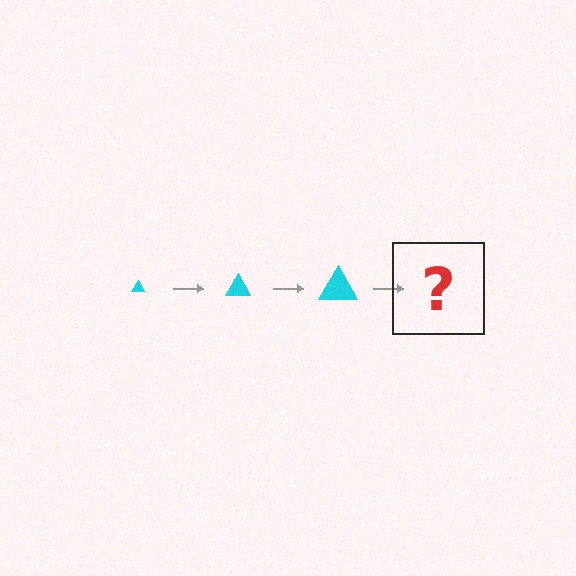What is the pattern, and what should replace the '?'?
The pattern is that the triangle gets progressively larger each step. The '?' should be a cyan triangle, larger than the previous one.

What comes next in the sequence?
The next element should be a cyan triangle, larger than the previous one.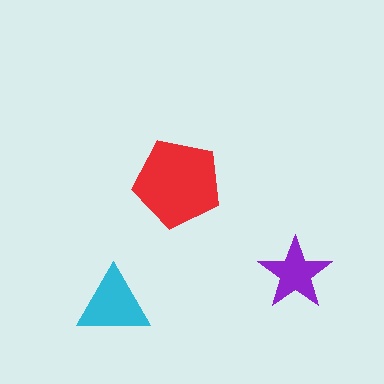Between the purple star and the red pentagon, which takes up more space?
The red pentagon.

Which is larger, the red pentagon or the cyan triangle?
The red pentagon.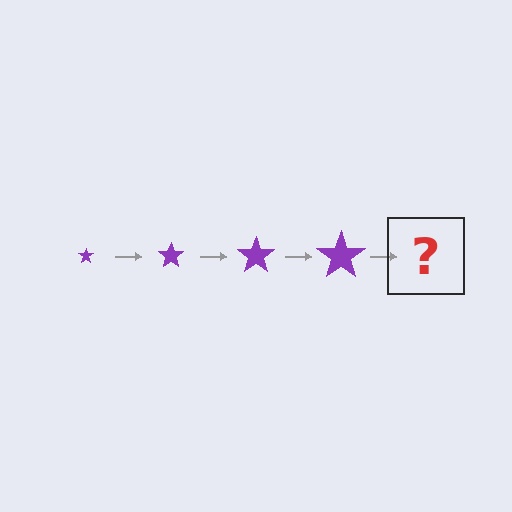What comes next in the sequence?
The next element should be a purple star, larger than the previous one.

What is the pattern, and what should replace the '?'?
The pattern is that the star gets progressively larger each step. The '?' should be a purple star, larger than the previous one.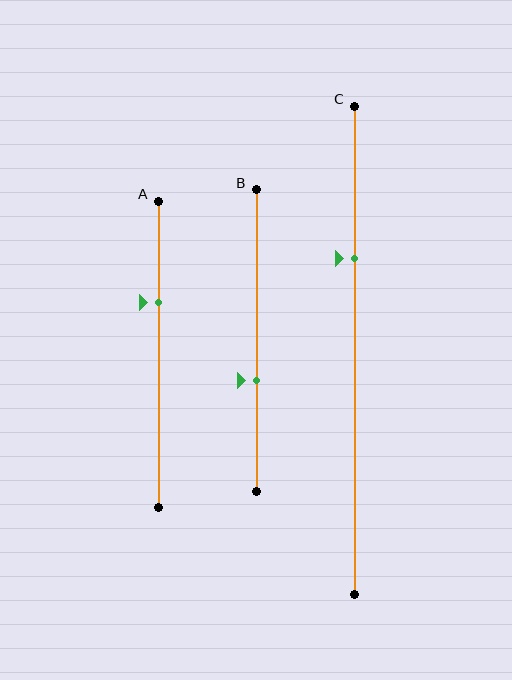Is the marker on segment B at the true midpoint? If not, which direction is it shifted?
No, the marker on segment B is shifted downward by about 13% of the segment length.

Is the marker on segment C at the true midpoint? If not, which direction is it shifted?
No, the marker on segment C is shifted upward by about 19% of the segment length.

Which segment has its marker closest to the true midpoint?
Segment B has its marker closest to the true midpoint.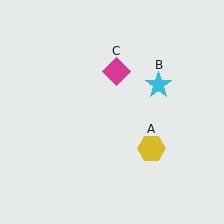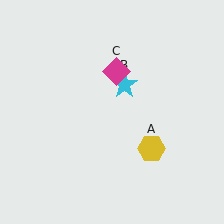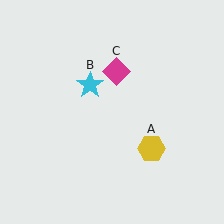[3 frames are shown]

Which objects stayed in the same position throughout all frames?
Yellow hexagon (object A) and magenta diamond (object C) remained stationary.